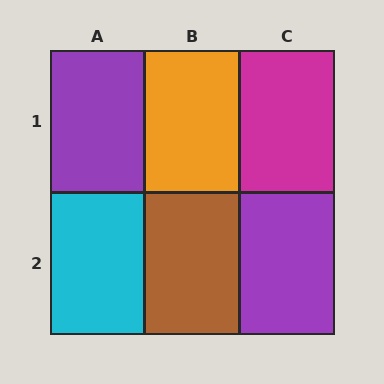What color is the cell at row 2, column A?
Cyan.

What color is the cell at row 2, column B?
Brown.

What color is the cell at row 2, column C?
Purple.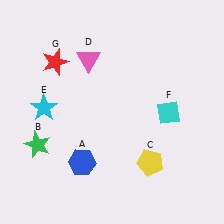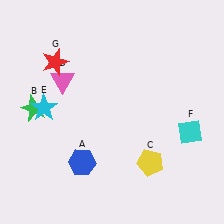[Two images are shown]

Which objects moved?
The objects that moved are: the green star (B), the pink triangle (D), the cyan diamond (F).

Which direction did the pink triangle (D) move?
The pink triangle (D) moved left.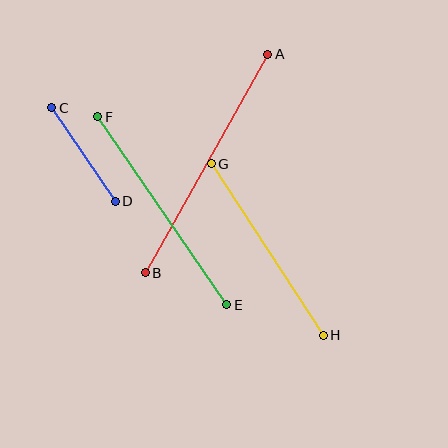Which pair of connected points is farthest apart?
Points A and B are farthest apart.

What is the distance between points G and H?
The distance is approximately 205 pixels.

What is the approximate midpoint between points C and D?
The midpoint is at approximately (83, 155) pixels.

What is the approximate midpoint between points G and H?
The midpoint is at approximately (267, 250) pixels.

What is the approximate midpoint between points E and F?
The midpoint is at approximately (162, 211) pixels.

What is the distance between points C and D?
The distance is approximately 113 pixels.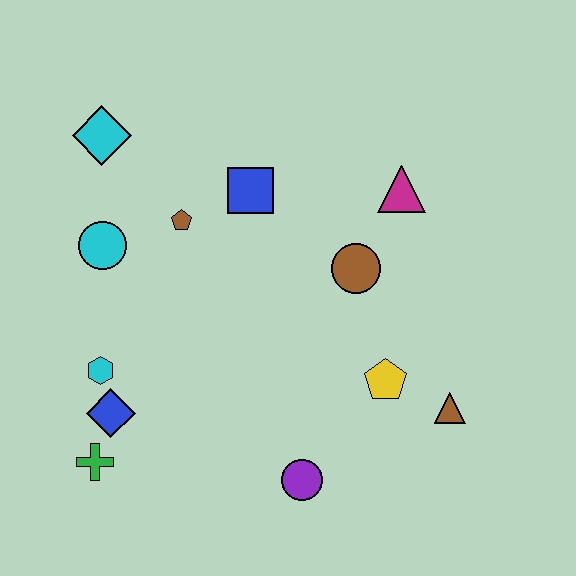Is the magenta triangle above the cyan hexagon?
Yes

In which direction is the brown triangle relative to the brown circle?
The brown triangle is below the brown circle.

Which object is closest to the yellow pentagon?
The brown triangle is closest to the yellow pentagon.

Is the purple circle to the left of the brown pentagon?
No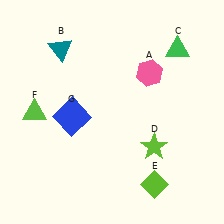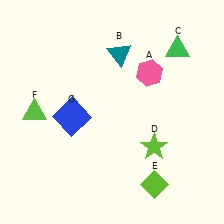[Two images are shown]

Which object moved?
The teal triangle (B) moved right.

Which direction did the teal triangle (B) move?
The teal triangle (B) moved right.